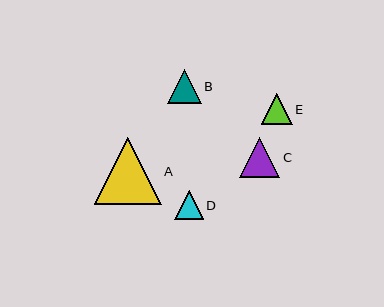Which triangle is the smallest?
Triangle D is the smallest with a size of approximately 29 pixels.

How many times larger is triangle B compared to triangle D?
Triangle B is approximately 1.2 times the size of triangle D.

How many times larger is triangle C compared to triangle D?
Triangle C is approximately 1.4 times the size of triangle D.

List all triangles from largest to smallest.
From largest to smallest: A, C, B, E, D.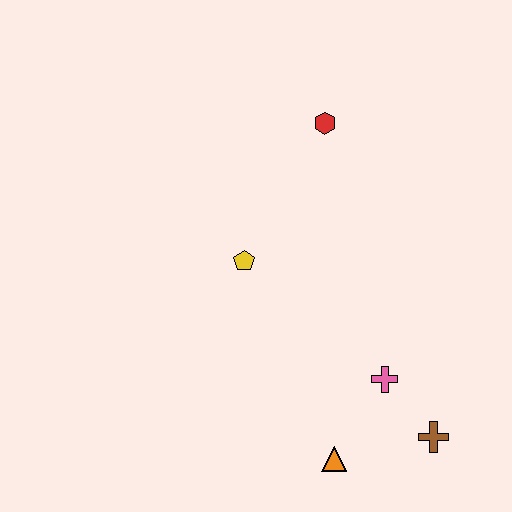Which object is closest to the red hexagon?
The yellow pentagon is closest to the red hexagon.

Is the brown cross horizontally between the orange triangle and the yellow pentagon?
No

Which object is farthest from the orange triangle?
The red hexagon is farthest from the orange triangle.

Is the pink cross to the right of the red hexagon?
Yes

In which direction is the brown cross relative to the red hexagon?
The brown cross is below the red hexagon.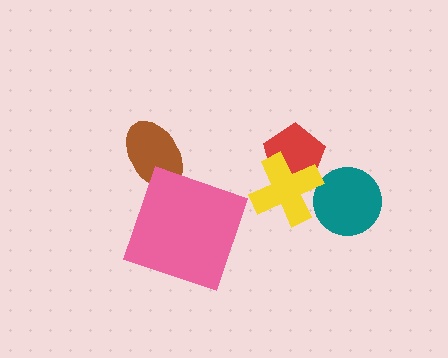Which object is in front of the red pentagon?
The yellow cross is in front of the red pentagon.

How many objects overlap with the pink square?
0 objects overlap with the pink square.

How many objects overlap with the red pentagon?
1 object overlaps with the red pentagon.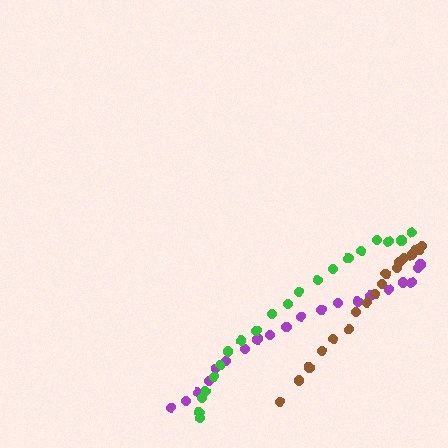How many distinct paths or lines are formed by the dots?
There are 3 distinct paths.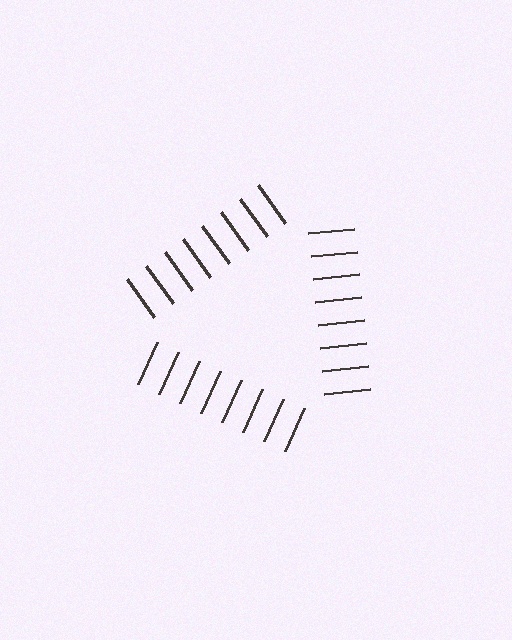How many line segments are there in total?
24 — 8 along each of the 3 edges.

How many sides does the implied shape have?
3 sides — the line-ends trace a triangle.